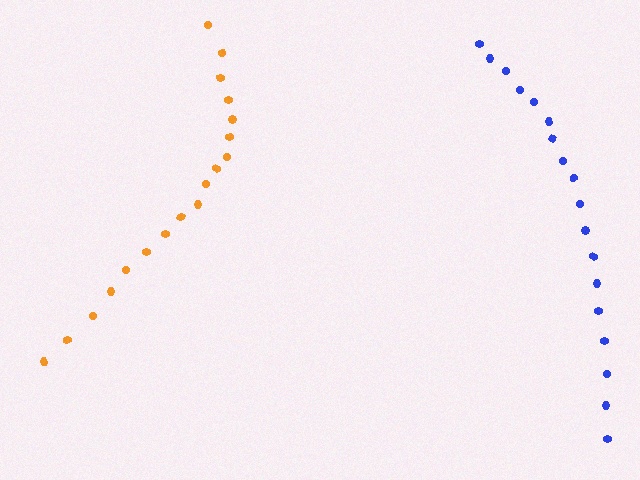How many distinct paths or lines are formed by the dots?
There are 2 distinct paths.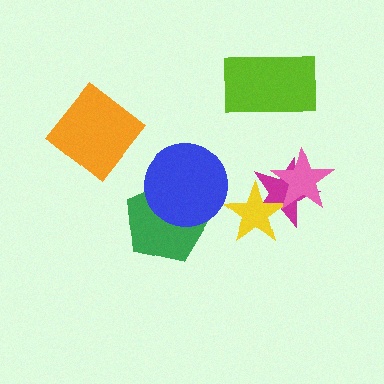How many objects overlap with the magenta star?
2 objects overlap with the magenta star.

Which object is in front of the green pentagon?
The blue circle is in front of the green pentagon.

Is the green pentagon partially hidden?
Yes, it is partially covered by another shape.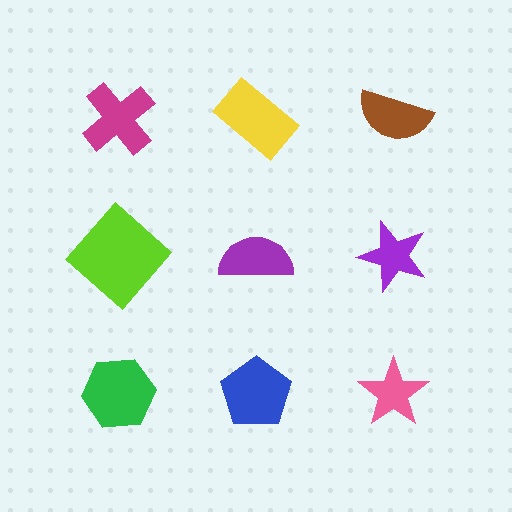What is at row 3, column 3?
A pink star.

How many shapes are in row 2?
3 shapes.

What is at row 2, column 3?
A purple star.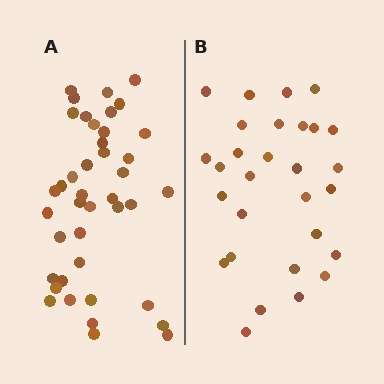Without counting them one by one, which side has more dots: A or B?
Region A (the left region) has more dots.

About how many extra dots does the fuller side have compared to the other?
Region A has roughly 12 or so more dots than region B.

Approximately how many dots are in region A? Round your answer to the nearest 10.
About 40 dots. (The exact count is 41, which rounds to 40.)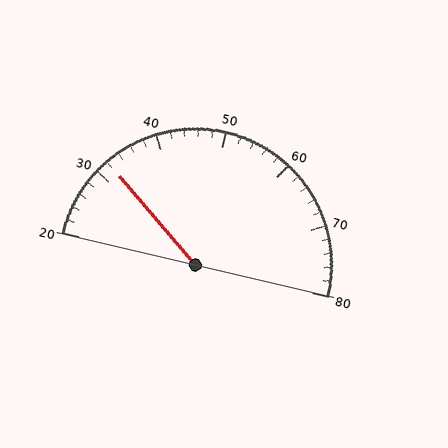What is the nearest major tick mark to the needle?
The nearest major tick mark is 30.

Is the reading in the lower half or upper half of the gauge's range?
The reading is in the lower half of the range (20 to 80).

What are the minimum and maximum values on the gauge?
The gauge ranges from 20 to 80.